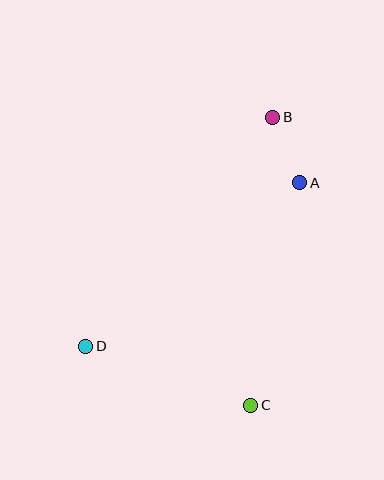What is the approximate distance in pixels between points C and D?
The distance between C and D is approximately 175 pixels.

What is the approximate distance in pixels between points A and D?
The distance between A and D is approximately 269 pixels.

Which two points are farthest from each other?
Points B and D are farthest from each other.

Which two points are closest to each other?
Points A and B are closest to each other.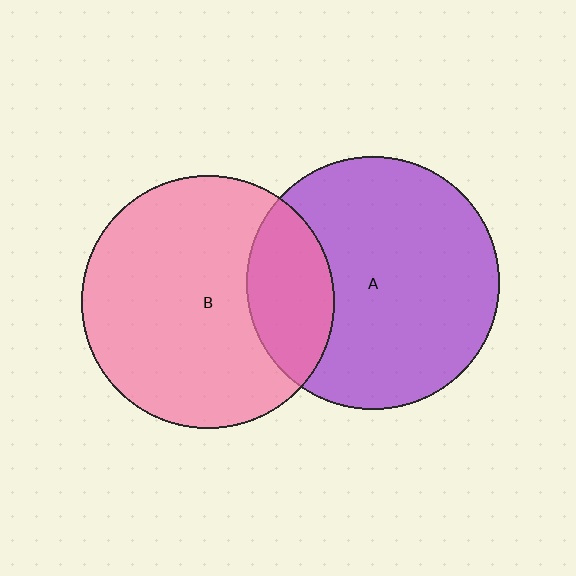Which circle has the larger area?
Circle A (purple).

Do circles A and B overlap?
Yes.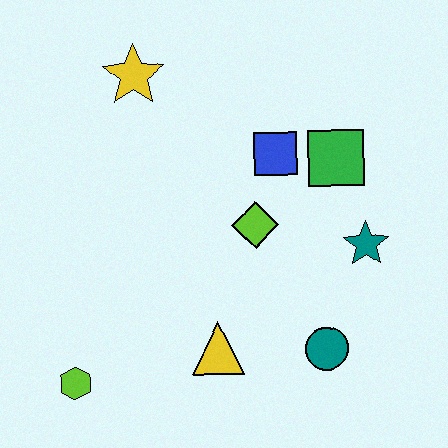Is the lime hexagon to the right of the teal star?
No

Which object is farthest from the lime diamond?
The lime hexagon is farthest from the lime diamond.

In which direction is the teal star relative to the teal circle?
The teal star is above the teal circle.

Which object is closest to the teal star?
The green square is closest to the teal star.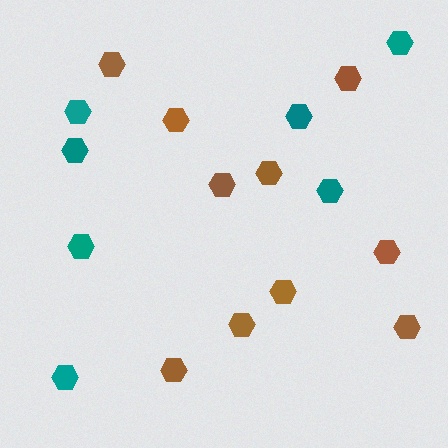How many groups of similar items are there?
There are 2 groups: one group of teal hexagons (7) and one group of brown hexagons (10).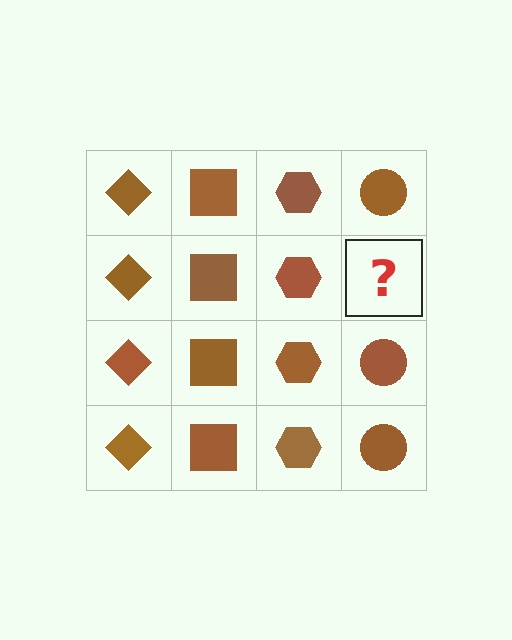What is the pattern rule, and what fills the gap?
The rule is that each column has a consistent shape. The gap should be filled with a brown circle.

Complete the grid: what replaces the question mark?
The question mark should be replaced with a brown circle.